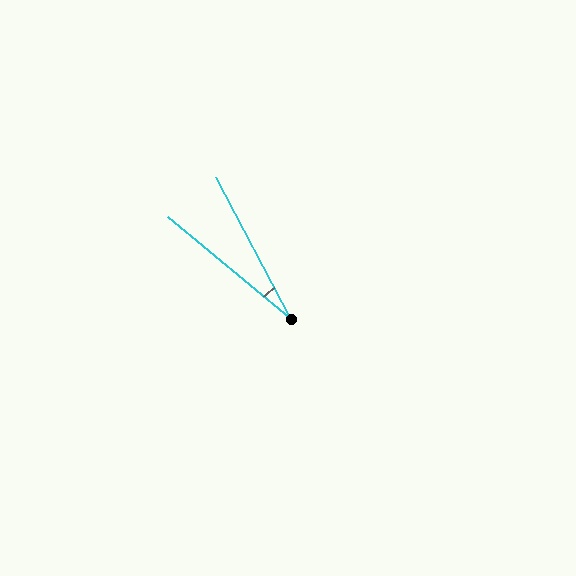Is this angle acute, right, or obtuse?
It is acute.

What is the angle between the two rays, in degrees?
Approximately 22 degrees.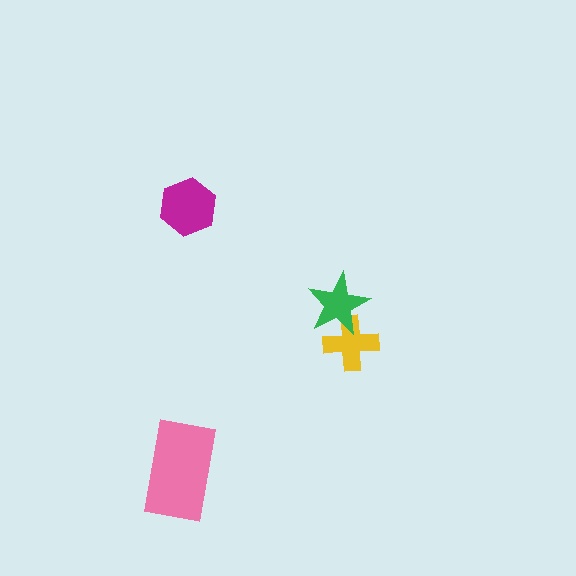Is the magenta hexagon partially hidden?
No, no other shape covers it.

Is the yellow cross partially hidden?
Yes, it is partially covered by another shape.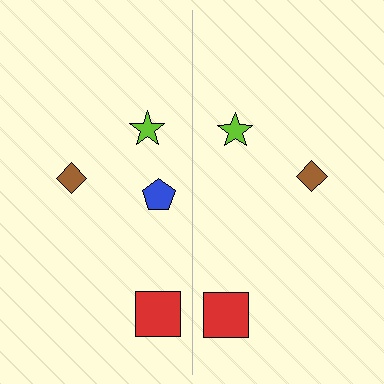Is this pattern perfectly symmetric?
No, the pattern is not perfectly symmetric. A blue pentagon is missing from the right side.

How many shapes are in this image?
There are 7 shapes in this image.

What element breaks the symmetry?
A blue pentagon is missing from the right side.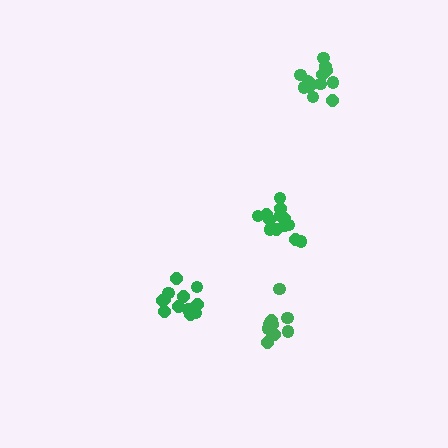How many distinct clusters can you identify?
There are 4 distinct clusters.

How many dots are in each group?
Group 1: 13 dots, Group 2: 13 dots, Group 3: 13 dots, Group 4: 10 dots (49 total).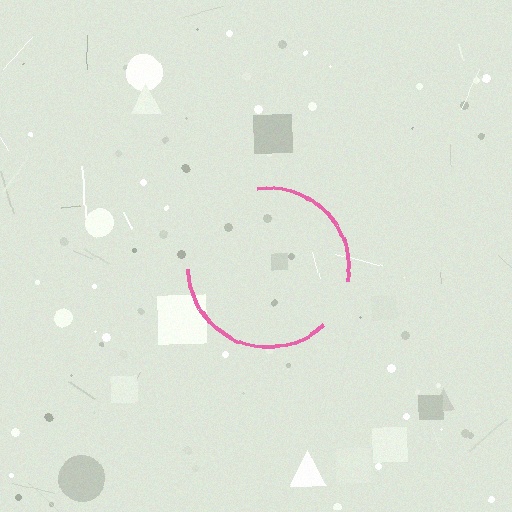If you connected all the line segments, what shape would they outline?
They would outline a circle.